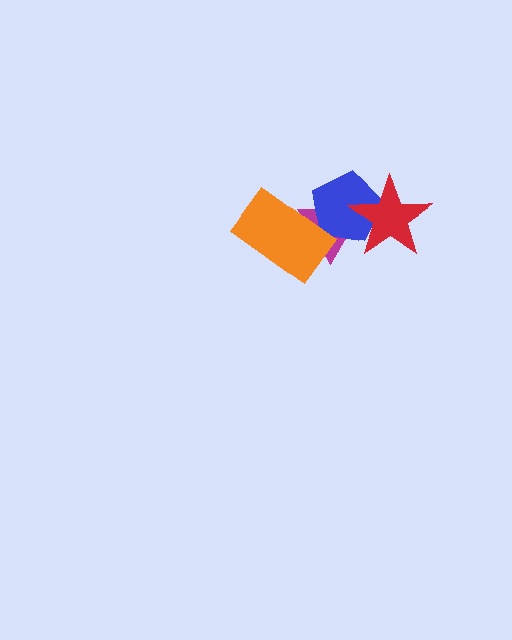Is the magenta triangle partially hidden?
Yes, it is partially covered by another shape.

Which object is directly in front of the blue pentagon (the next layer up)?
The red star is directly in front of the blue pentagon.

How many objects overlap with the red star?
2 objects overlap with the red star.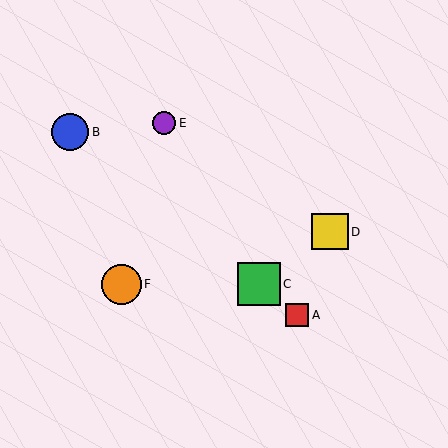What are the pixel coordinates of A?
Object A is at (297, 315).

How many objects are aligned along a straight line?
3 objects (A, B, C) are aligned along a straight line.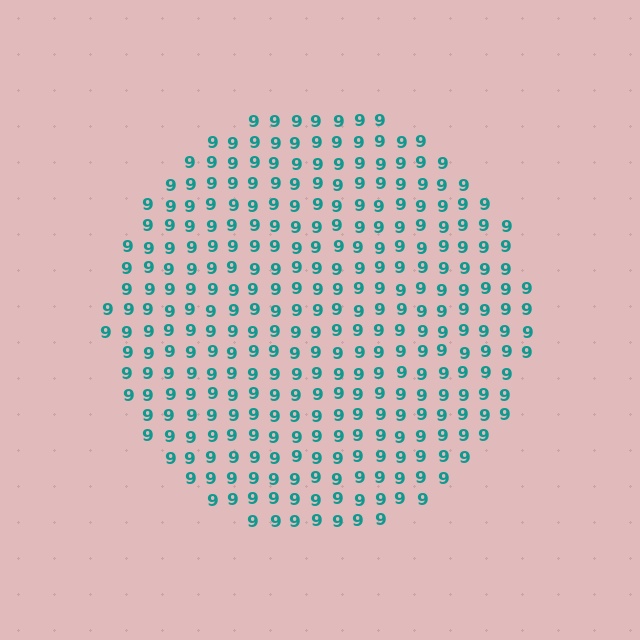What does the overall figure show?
The overall figure shows a circle.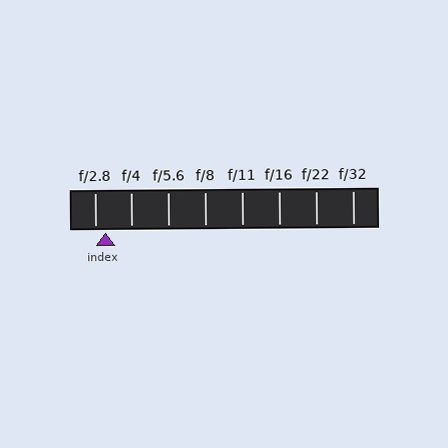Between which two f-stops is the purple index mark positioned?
The index mark is between f/2.8 and f/4.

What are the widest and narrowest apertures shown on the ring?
The widest aperture shown is f/2.8 and the narrowest is f/32.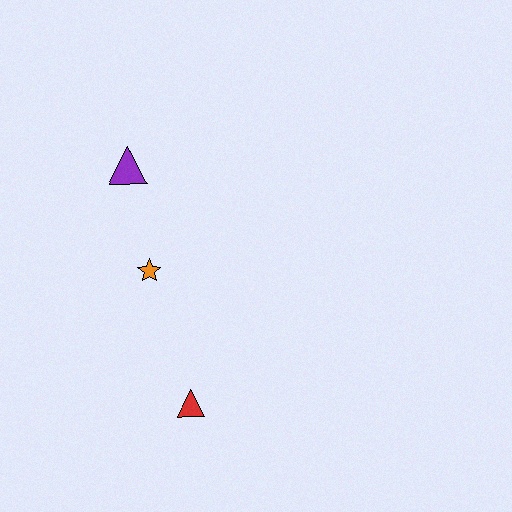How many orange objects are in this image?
There is 1 orange object.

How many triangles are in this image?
There are 2 triangles.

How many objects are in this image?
There are 3 objects.